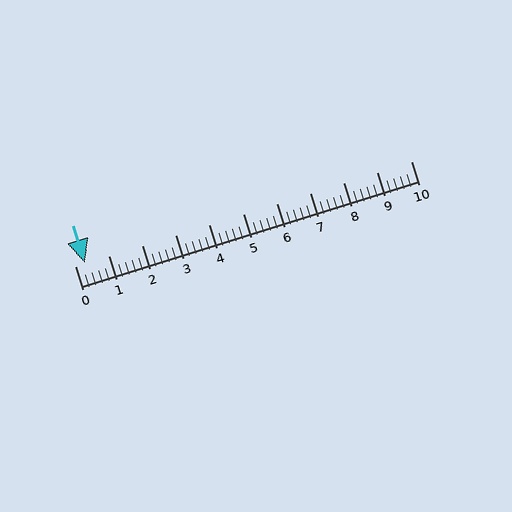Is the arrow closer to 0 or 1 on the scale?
The arrow is closer to 0.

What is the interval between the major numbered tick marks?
The major tick marks are spaced 1 units apart.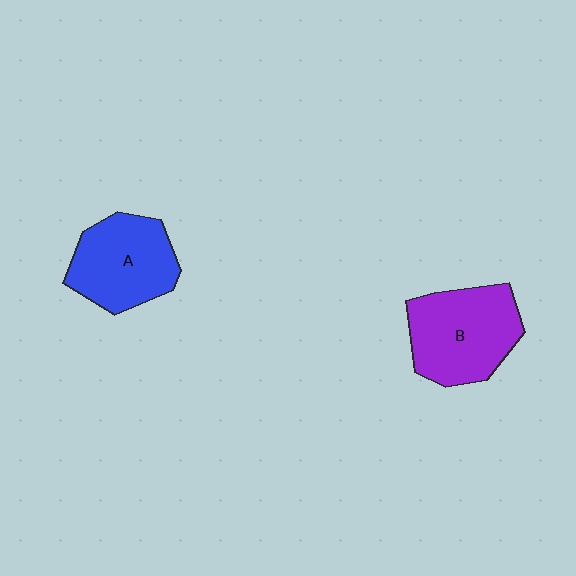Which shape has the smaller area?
Shape A (blue).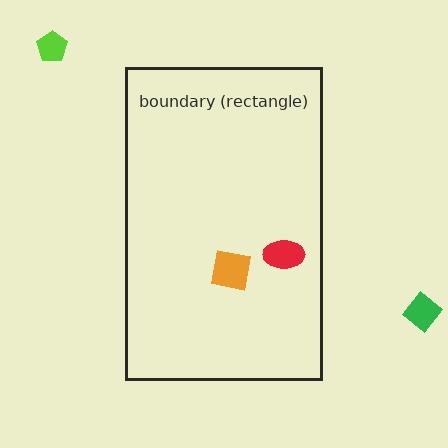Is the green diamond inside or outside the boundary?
Outside.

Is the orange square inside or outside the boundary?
Inside.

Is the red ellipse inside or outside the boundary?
Inside.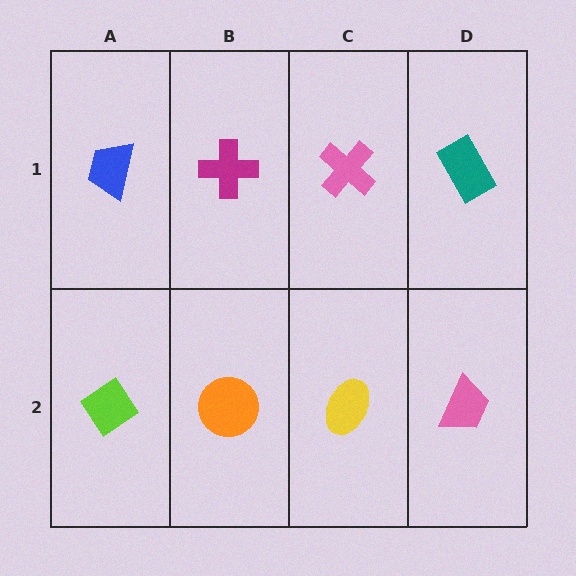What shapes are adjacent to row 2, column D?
A teal rectangle (row 1, column D), a yellow ellipse (row 2, column C).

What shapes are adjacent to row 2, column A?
A blue trapezoid (row 1, column A), an orange circle (row 2, column B).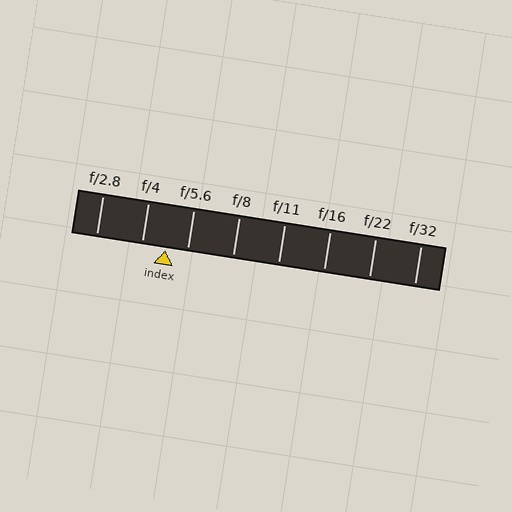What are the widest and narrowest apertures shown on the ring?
The widest aperture shown is f/2.8 and the narrowest is f/32.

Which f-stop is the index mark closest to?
The index mark is closest to f/5.6.